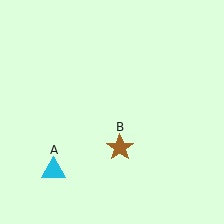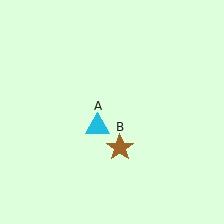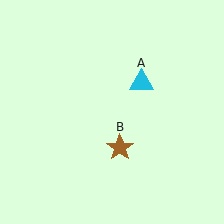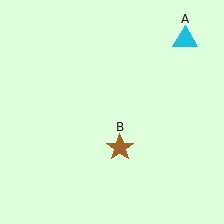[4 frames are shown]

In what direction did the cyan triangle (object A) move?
The cyan triangle (object A) moved up and to the right.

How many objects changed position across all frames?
1 object changed position: cyan triangle (object A).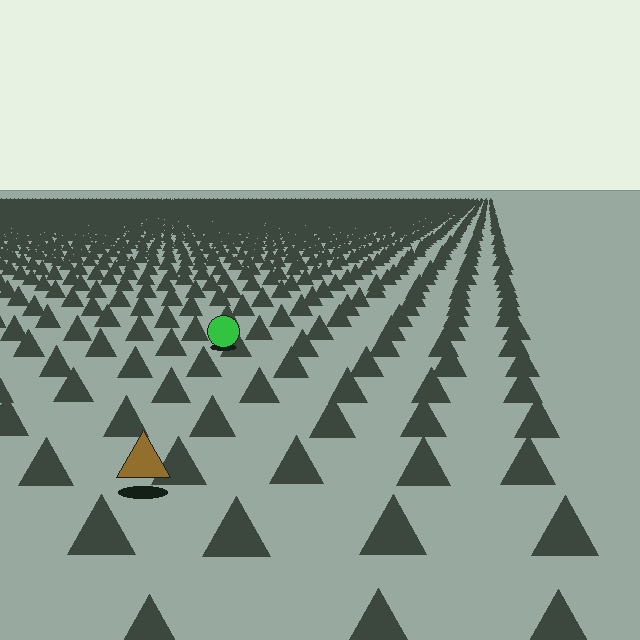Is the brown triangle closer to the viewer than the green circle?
Yes. The brown triangle is closer — you can tell from the texture gradient: the ground texture is coarser near it.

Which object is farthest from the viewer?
The green circle is farthest from the viewer. It appears smaller and the ground texture around it is denser.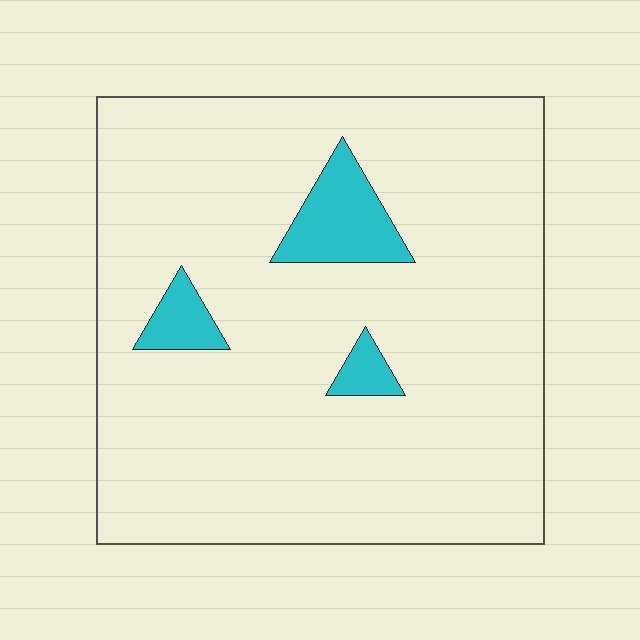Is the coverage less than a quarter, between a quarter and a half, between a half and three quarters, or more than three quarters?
Less than a quarter.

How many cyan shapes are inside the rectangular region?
3.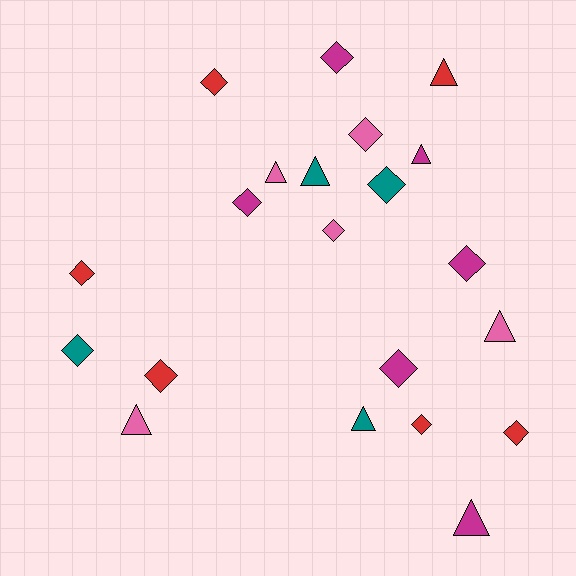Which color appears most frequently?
Magenta, with 6 objects.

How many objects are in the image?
There are 21 objects.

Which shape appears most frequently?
Diamond, with 13 objects.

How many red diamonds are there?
There are 5 red diamonds.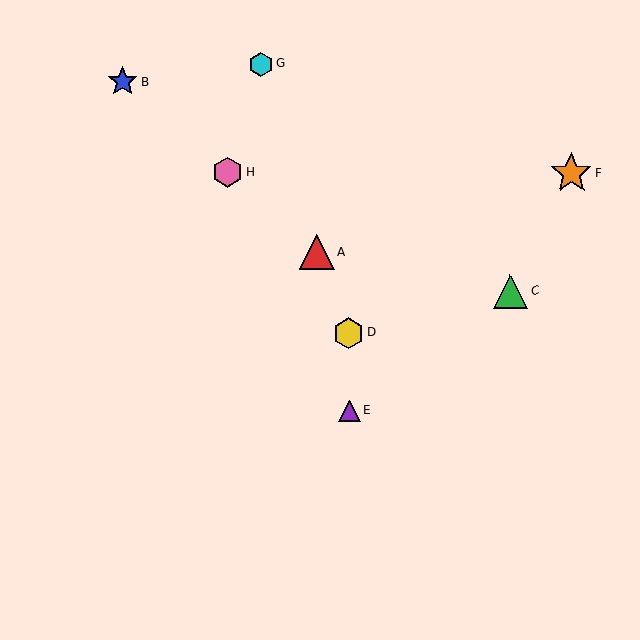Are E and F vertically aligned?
No, E is at x≈349 and F is at x≈572.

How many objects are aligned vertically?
2 objects (D, E) are aligned vertically.